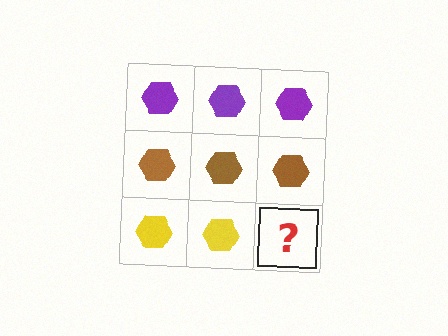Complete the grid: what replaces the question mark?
The question mark should be replaced with a yellow hexagon.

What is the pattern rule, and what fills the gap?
The rule is that each row has a consistent color. The gap should be filled with a yellow hexagon.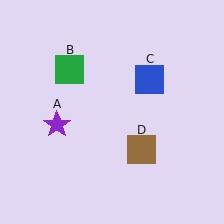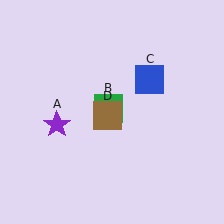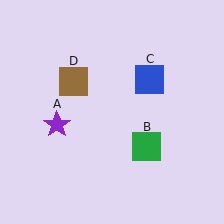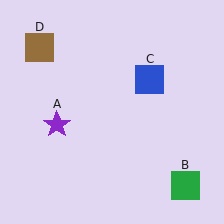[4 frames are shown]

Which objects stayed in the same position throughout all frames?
Purple star (object A) and blue square (object C) remained stationary.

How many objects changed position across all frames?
2 objects changed position: green square (object B), brown square (object D).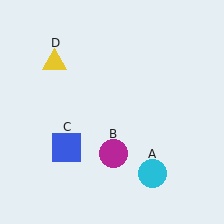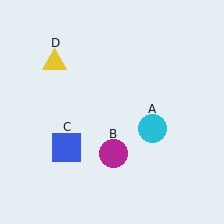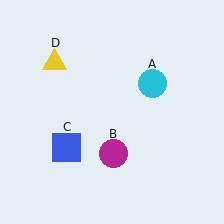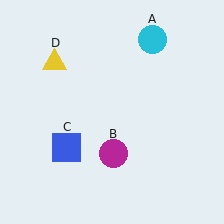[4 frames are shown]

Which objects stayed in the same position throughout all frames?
Magenta circle (object B) and blue square (object C) and yellow triangle (object D) remained stationary.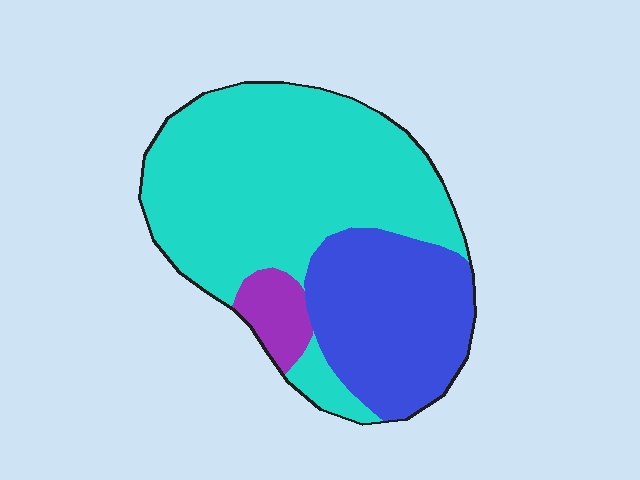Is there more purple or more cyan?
Cyan.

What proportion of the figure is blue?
Blue takes up about one third (1/3) of the figure.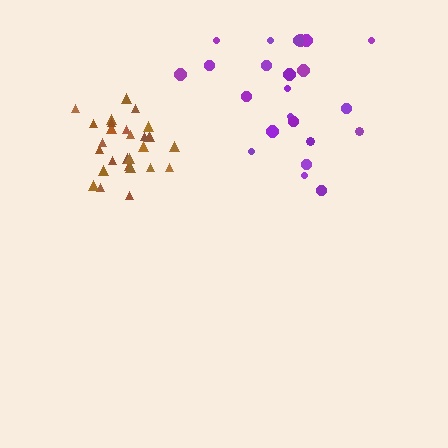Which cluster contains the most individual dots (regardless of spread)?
Brown (27).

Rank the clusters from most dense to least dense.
brown, purple.